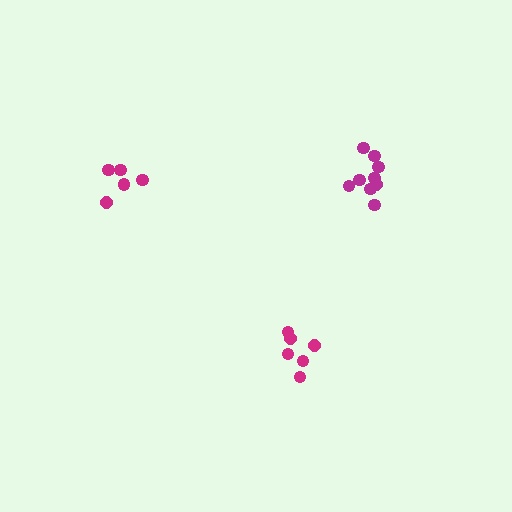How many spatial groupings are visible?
There are 3 spatial groupings.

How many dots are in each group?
Group 1: 5 dots, Group 2: 6 dots, Group 3: 9 dots (20 total).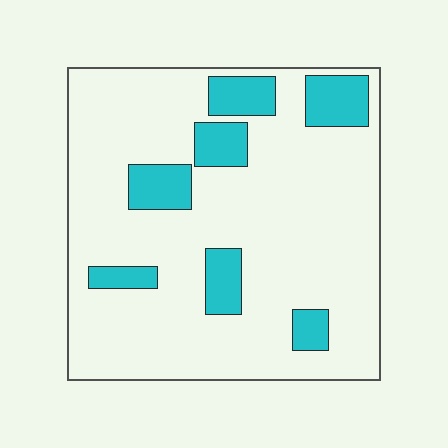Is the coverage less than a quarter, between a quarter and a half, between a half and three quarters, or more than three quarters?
Less than a quarter.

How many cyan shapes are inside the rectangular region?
7.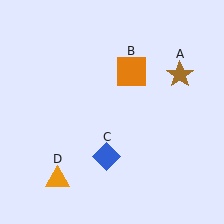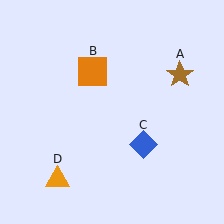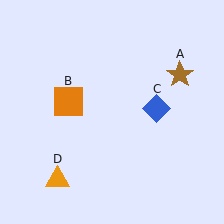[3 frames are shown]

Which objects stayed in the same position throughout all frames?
Brown star (object A) and orange triangle (object D) remained stationary.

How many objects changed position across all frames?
2 objects changed position: orange square (object B), blue diamond (object C).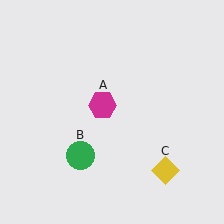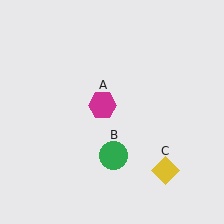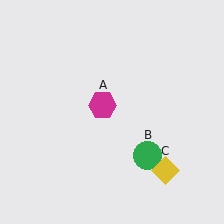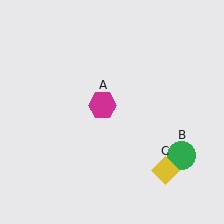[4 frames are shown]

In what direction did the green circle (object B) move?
The green circle (object B) moved right.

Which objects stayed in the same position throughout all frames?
Magenta hexagon (object A) and yellow diamond (object C) remained stationary.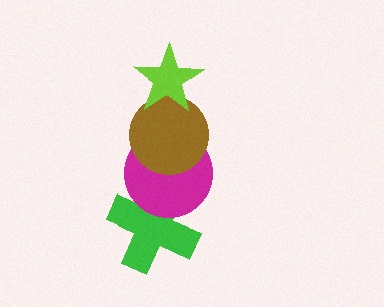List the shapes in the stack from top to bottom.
From top to bottom: the lime star, the brown circle, the magenta circle, the green cross.